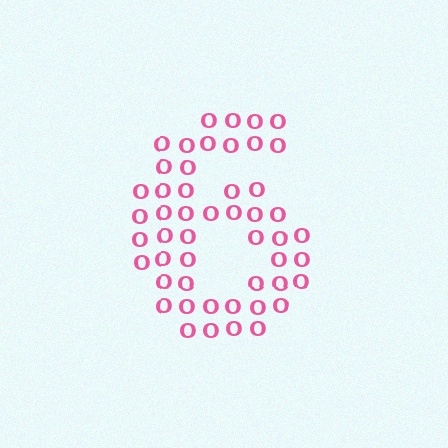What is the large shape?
The large shape is the digit 6.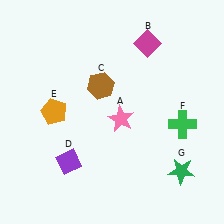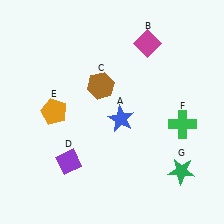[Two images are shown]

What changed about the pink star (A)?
In Image 1, A is pink. In Image 2, it changed to blue.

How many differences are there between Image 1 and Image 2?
There is 1 difference between the two images.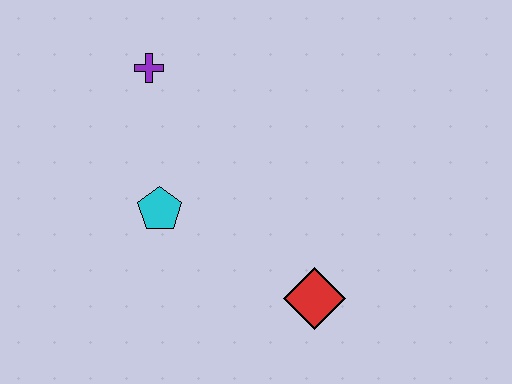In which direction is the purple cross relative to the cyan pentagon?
The purple cross is above the cyan pentagon.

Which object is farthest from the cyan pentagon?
The red diamond is farthest from the cyan pentagon.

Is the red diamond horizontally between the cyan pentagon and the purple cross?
No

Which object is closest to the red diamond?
The cyan pentagon is closest to the red diamond.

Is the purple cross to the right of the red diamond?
No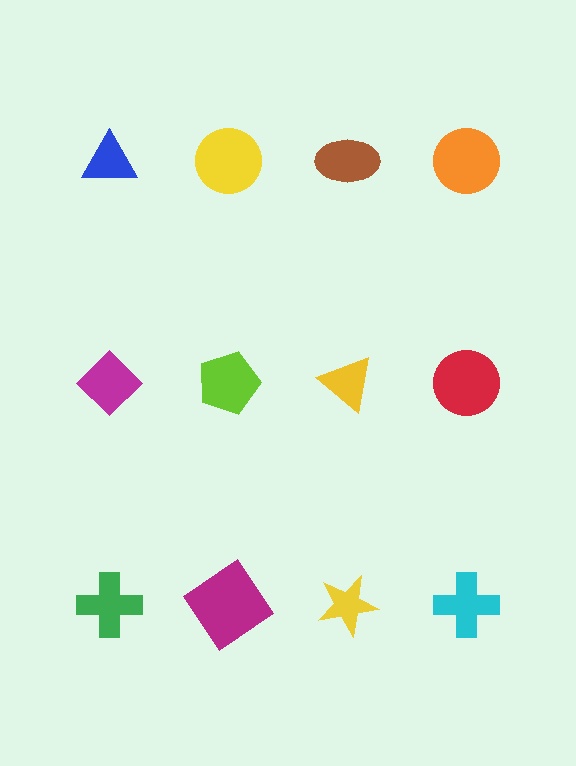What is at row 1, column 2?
A yellow circle.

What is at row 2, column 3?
A yellow triangle.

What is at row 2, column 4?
A red circle.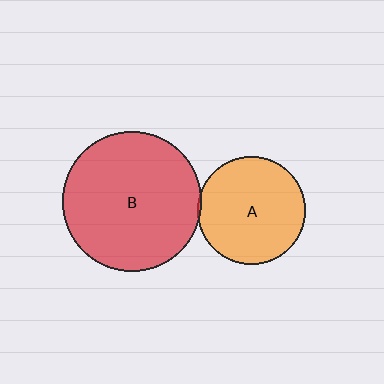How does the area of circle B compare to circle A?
Approximately 1.7 times.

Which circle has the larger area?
Circle B (red).